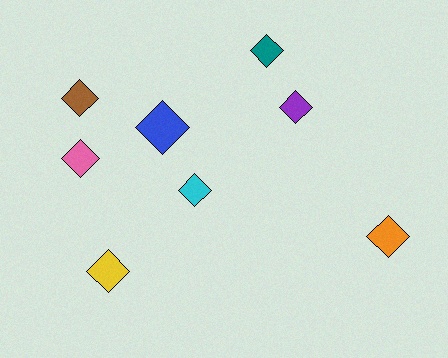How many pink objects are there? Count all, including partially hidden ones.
There is 1 pink object.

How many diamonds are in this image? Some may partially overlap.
There are 8 diamonds.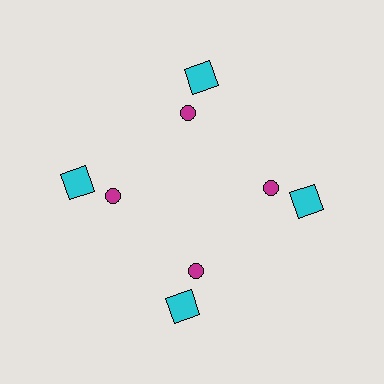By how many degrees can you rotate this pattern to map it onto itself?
The pattern maps onto itself every 90 degrees of rotation.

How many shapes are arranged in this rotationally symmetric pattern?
There are 8 shapes, arranged in 4 groups of 2.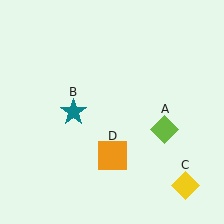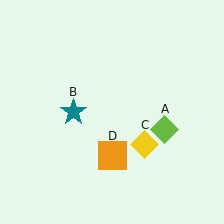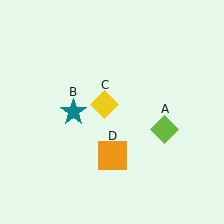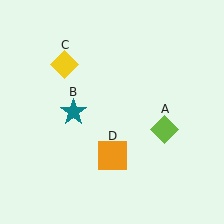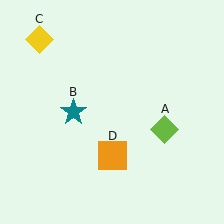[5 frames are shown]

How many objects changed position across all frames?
1 object changed position: yellow diamond (object C).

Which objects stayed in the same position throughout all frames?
Lime diamond (object A) and teal star (object B) and orange square (object D) remained stationary.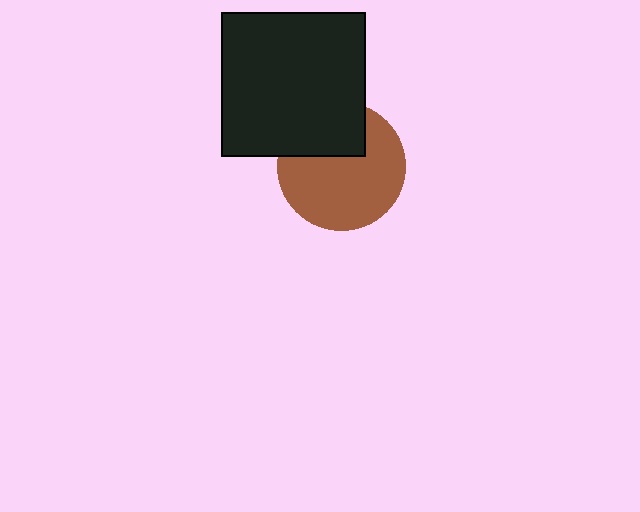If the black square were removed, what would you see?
You would see the complete brown circle.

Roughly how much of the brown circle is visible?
Most of it is visible (roughly 69%).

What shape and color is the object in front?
The object in front is a black square.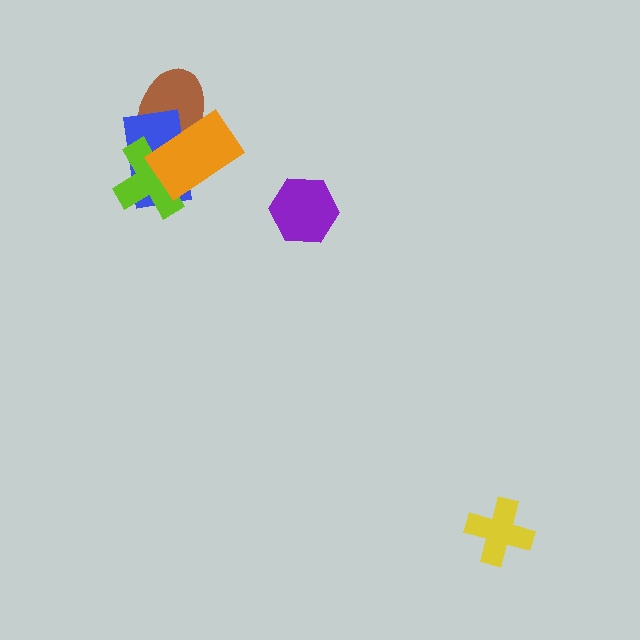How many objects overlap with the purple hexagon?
0 objects overlap with the purple hexagon.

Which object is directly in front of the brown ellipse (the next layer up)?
The blue rectangle is directly in front of the brown ellipse.